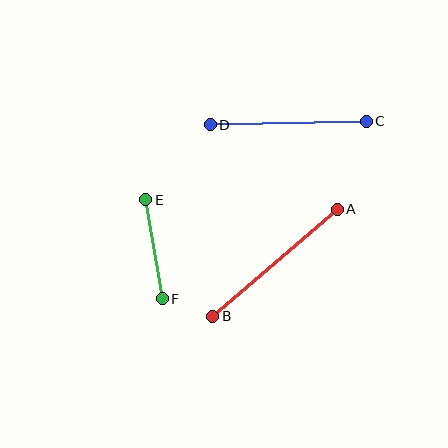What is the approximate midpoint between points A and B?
The midpoint is at approximately (275, 263) pixels.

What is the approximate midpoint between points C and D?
The midpoint is at approximately (288, 123) pixels.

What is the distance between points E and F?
The distance is approximately 100 pixels.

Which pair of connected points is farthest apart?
Points A and B are farthest apart.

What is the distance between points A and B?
The distance is approximately 164 pixels.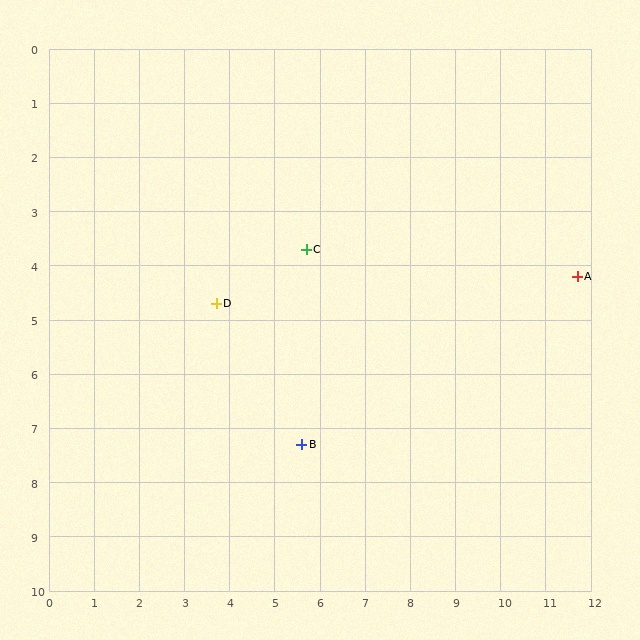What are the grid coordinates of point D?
Point D is at approximately (3.7, 4.7).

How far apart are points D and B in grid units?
Points D and B are about 3.2 grid units apart.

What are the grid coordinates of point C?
Point C is at approximately (5.7, 3.7).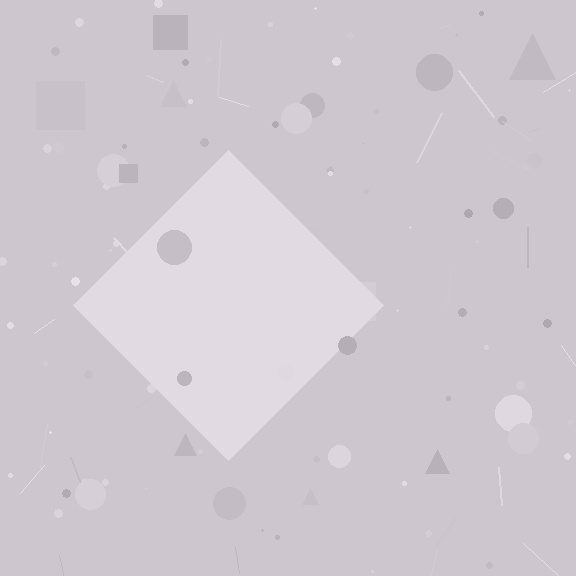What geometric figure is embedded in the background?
A diamond is embedded in the background.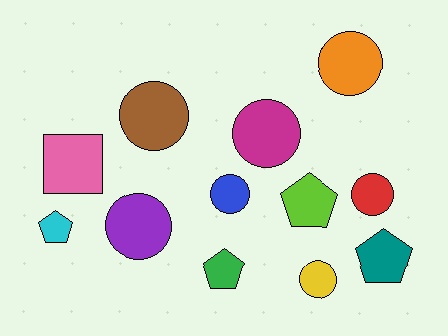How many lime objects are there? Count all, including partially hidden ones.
There is 1 lime object.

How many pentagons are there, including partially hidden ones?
There are 4 pentagons.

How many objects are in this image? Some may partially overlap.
There are 12 objects.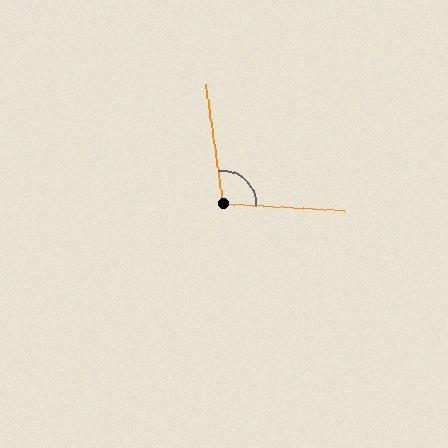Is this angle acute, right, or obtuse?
It is obtuse.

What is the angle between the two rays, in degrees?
Approximately 101 degrees.